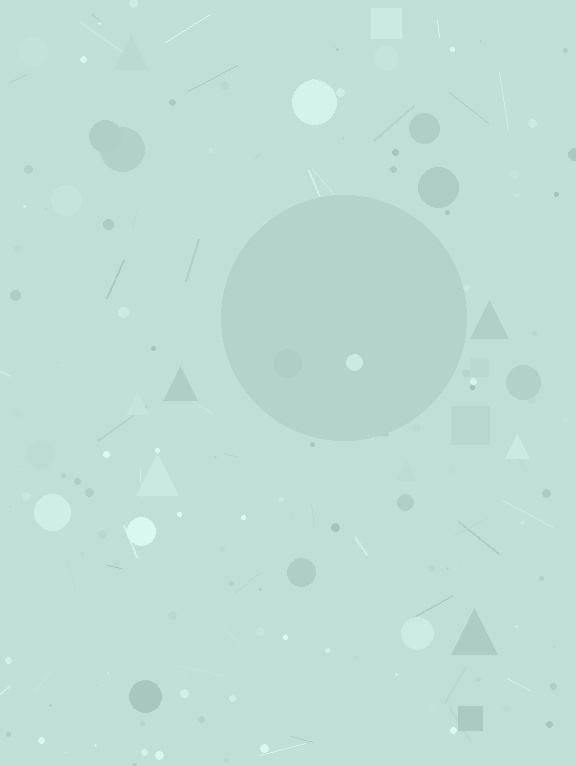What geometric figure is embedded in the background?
A circle is embedded in the background.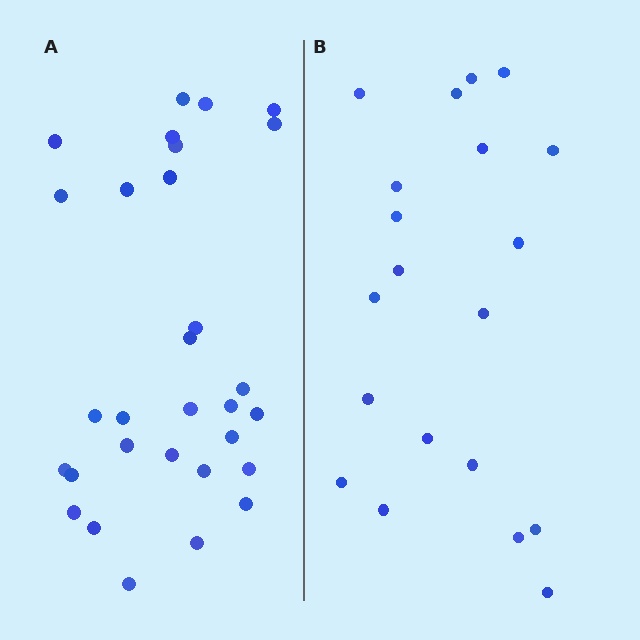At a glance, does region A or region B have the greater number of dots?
Region A (the left region) has more dots.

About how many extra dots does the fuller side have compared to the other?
Region A has roughly 10 or so more dots than region B.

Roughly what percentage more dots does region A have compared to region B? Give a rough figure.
About 50% more.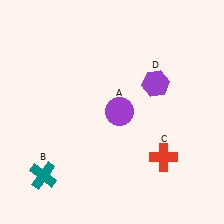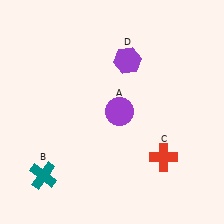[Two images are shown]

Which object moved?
The purple hexagon (D) moved left.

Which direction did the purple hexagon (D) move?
The purple hexagon (D) moved left.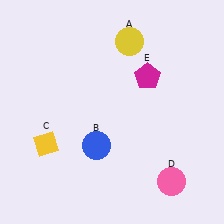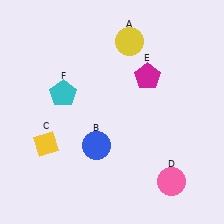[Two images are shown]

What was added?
A cyan pentagon (F) was added in Image 2.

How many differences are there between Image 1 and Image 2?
There is 1 difference between the two images.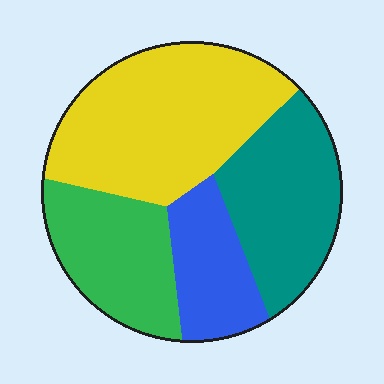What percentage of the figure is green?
Green covers roughly 20% of the figure.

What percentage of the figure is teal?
Teal covers roughly 25% of the figure.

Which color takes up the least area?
Blue, at roughly 15%.